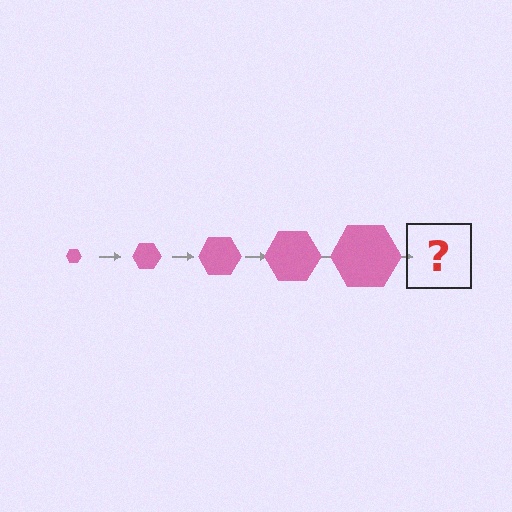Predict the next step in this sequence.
The next step is a pink hexagon, larger than the previous one.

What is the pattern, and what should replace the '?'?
The pattern is that the hexagon gets progressively larger each step. The '?' should be a pink hexagon, larger than the previous one.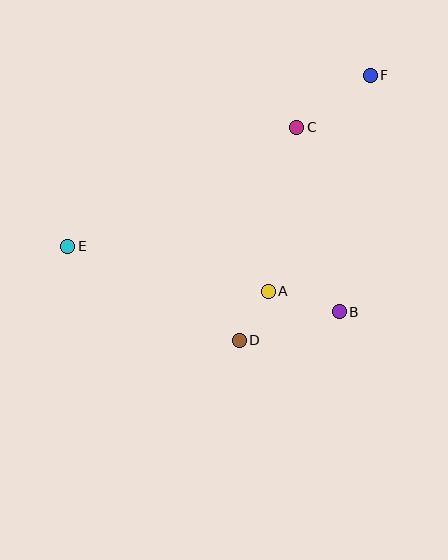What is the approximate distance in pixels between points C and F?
The distance between C and F is approximately 90 pixels.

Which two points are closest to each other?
Points A and D are closest to each other.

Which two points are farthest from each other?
Points E and F are farthest from each other.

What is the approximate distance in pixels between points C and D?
The distance between C and D is approximately 221 pixels.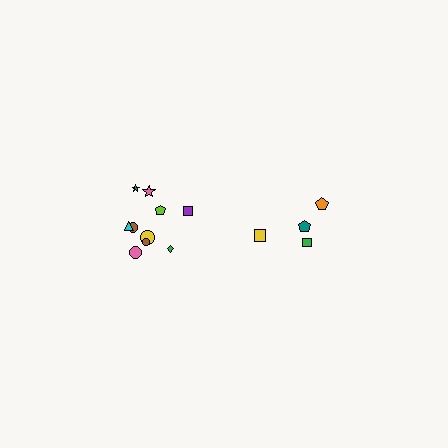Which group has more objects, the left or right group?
The left group.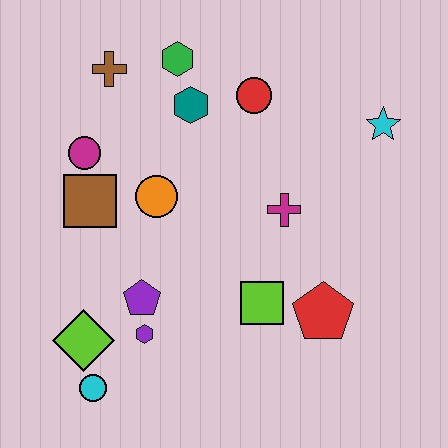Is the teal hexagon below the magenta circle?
No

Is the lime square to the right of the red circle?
Yes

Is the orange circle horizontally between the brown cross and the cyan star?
Yes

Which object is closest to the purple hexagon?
The purple pentagon is closest to the purple hexagon.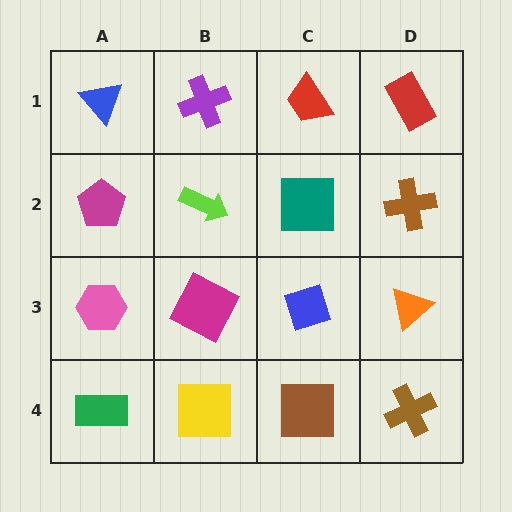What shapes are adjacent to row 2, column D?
A red rectangle (row 1, column D), an orange triangle (row 3, column D), a teal square (row 2, column C).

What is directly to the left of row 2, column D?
A teal square.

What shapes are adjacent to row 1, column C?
A teal square (row 2, column C), a purple cross (row 1, column B), a red rectangle (row 1, column D).